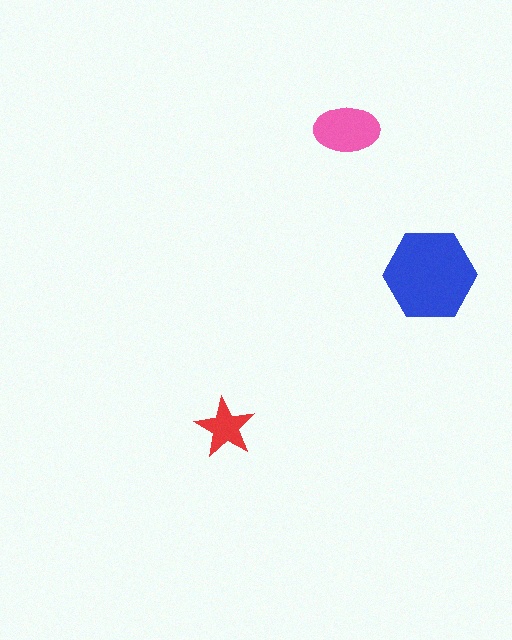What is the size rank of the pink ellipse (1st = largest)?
2nd.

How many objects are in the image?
There are 3 objects in the image.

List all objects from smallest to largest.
The red star, the pink ellipse, the blue hexagon.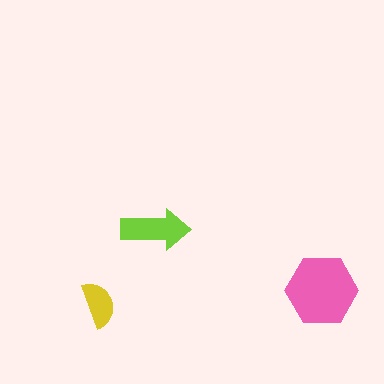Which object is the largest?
The pink hexagon.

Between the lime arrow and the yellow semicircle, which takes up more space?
The lime arrow.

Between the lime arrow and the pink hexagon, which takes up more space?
The pink hexagon.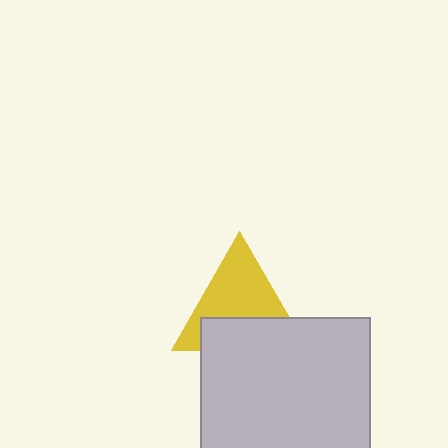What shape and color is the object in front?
The object in front is a light gray square.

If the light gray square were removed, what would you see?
You would see the complete yellow triangle.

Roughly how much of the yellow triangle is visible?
About half of it is visible (roughly 60%).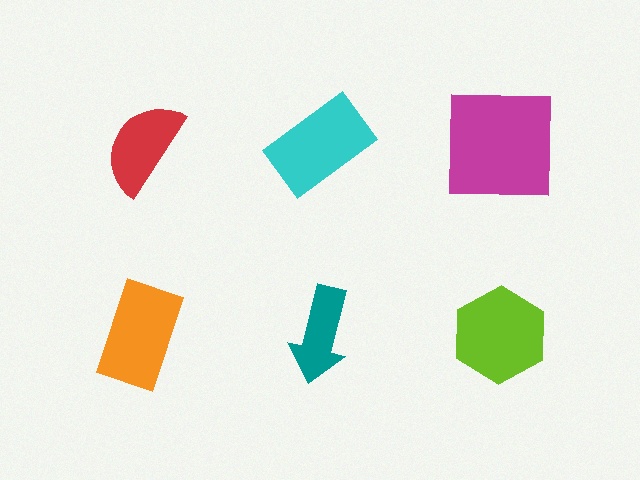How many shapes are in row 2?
3 shapes.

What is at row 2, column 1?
An orange rectangle.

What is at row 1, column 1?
A red semicircle.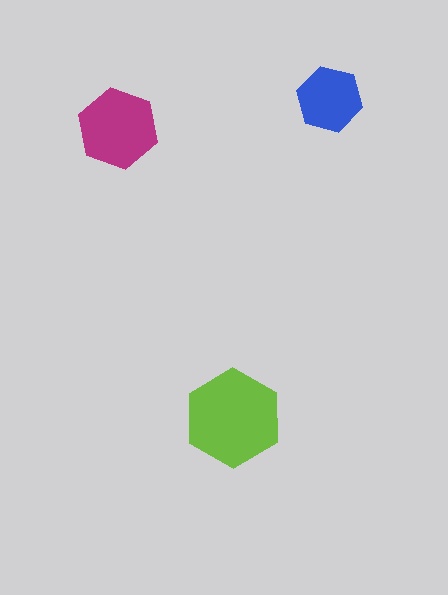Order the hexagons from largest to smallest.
the lime one, the magenta one, the blue one.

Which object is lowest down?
The lime hexagon is bottommost.